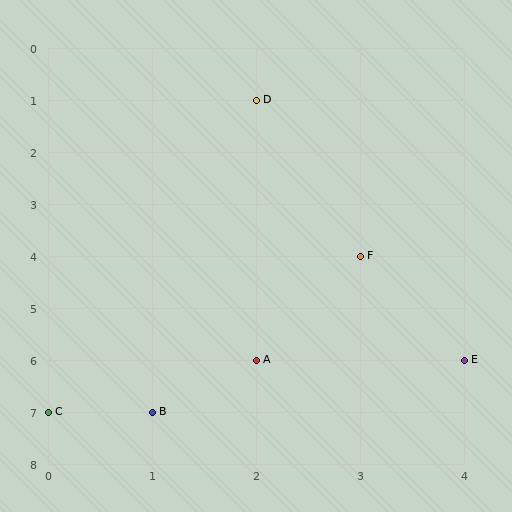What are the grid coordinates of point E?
Point E is at grid coordinates (4, 6).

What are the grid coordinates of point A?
Point A is at grid coordinates (2, 6).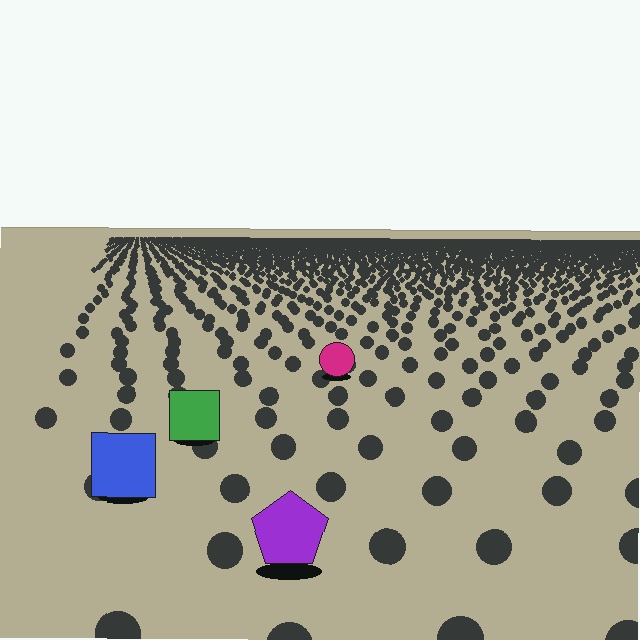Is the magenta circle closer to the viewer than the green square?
No. The green square is closer — you can tell from the texture gradient: the ground texture is coarser near it.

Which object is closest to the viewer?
The purple pentagon is closest. The texture marks near it are larger and more spread out.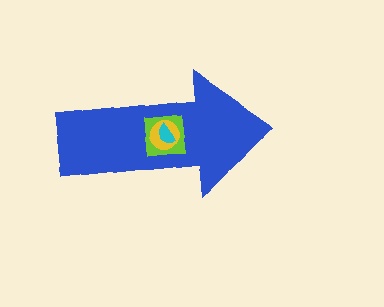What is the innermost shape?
The cyan semicircle.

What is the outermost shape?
The blue arrow.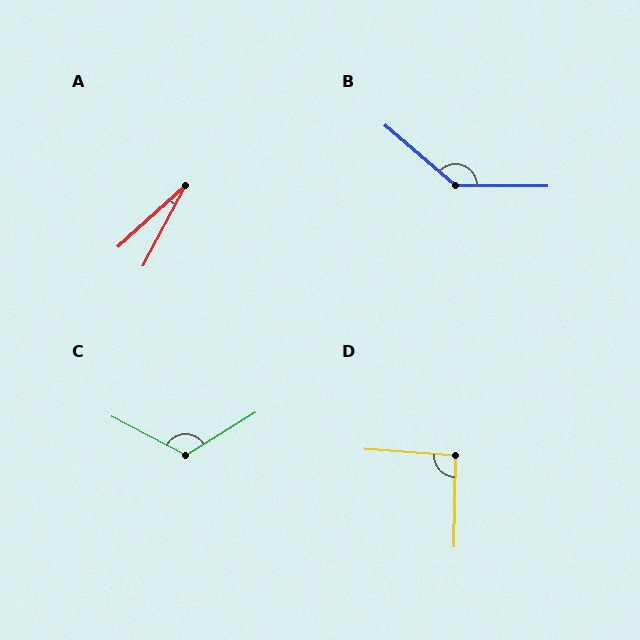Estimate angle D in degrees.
Approximately 93 degrees.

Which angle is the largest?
B, at approximately 140 degrees.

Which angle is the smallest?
A, at approximately 19 degrees.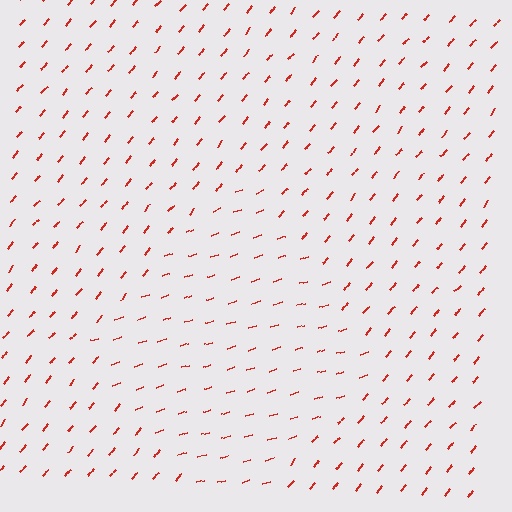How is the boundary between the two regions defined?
The boundary is defined purely by a change in line orientation (approximately 32 degrees difference). All lines are the same color and thickness.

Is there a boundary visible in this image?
Yes, there is a texture boundary formed by a change in line orientation.